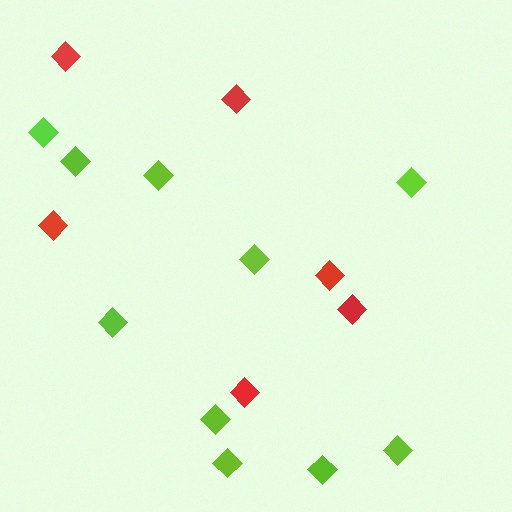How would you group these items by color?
There are 2 groups: one group of red diamonds (6) and one group of lime diamonds (10).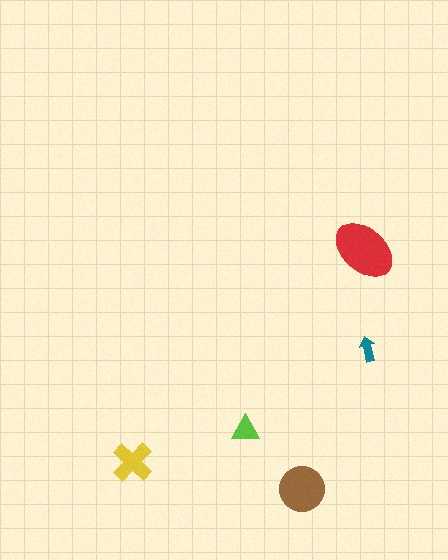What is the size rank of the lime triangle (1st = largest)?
4th.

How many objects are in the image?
There are 5 objects in the image.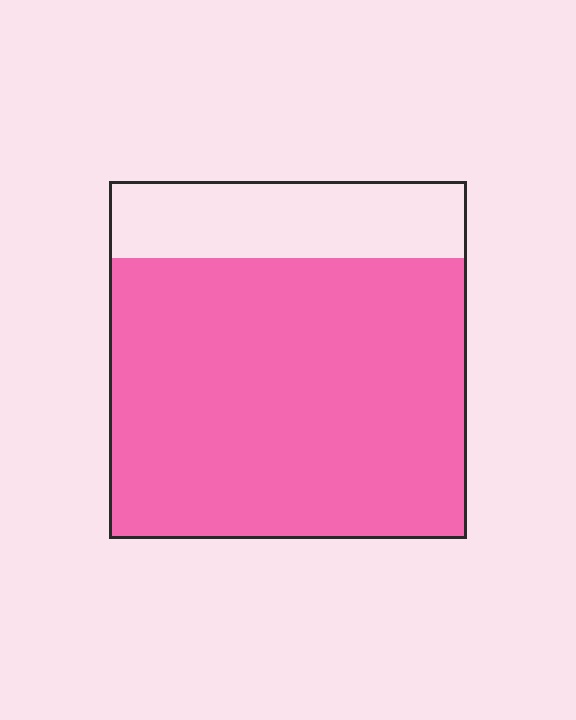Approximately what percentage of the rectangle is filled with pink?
Approximately 80%.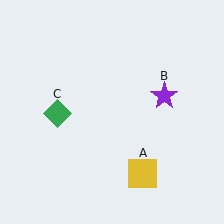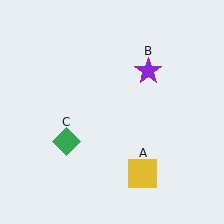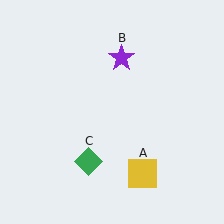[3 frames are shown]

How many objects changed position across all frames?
2 objects changed position: purple star (object B), green diamond (object C).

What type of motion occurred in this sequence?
The purple star (object B), green diamond (object C) rotated counterclockwise around the center of the scene.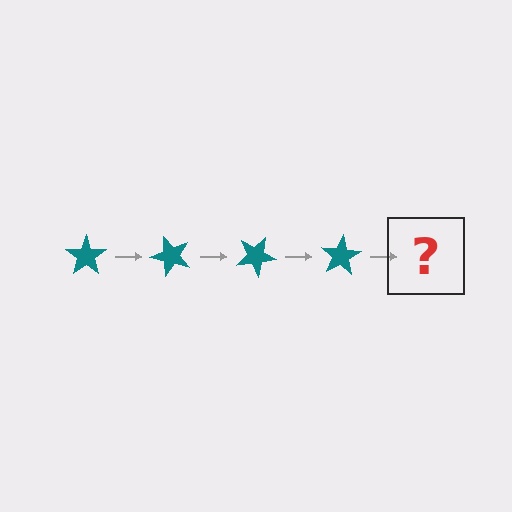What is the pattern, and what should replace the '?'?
The pattern is that the star rotates 50 degrees each step. The '?' should be a teal star rotated 200 degrees.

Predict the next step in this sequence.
The next step is a teal star rotated 200 degrees.